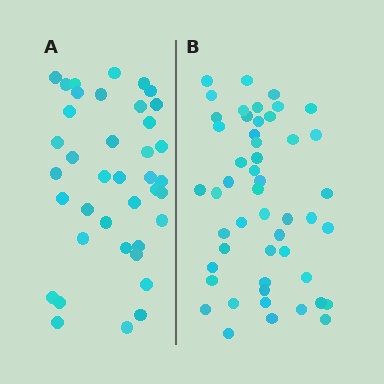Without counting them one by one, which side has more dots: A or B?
Region B (the right region) has more dots.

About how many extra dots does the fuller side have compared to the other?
Region B has roughly 12 or so more dots than region A.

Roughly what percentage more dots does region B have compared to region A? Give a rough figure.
About 30% more.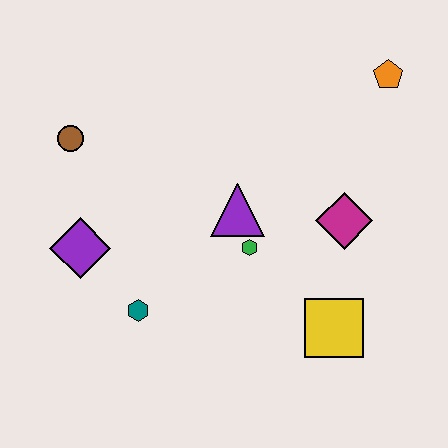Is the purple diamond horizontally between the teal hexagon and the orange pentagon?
No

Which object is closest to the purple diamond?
The teal hexagon is closest to the purple diamond.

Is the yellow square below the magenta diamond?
Yes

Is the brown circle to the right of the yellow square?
No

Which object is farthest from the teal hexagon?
The orange pentagon is farthest from the teal hexagon.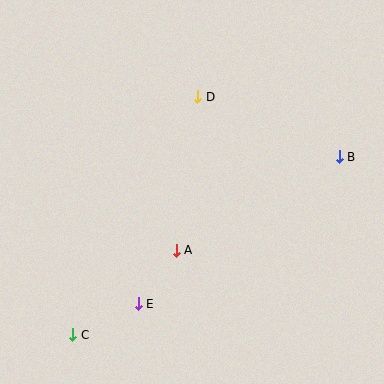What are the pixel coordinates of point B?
Point B is at (339, 157).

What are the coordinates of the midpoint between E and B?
The midpoint between E and B is at (239, 230).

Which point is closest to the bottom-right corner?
Point B is closest to the bottom-right corner.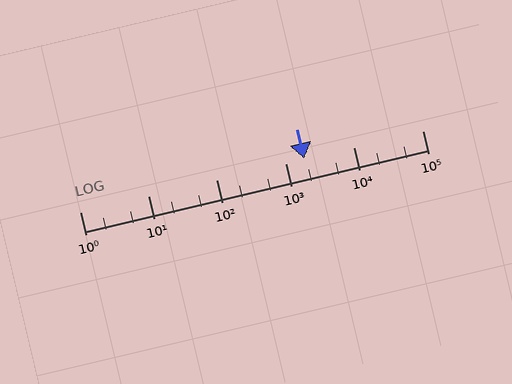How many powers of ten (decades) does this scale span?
The scale spans 5 decades, from 1 to 100000.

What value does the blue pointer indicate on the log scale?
The pointer indicates approximately 1900.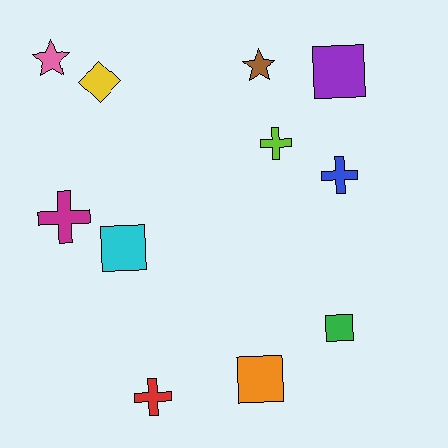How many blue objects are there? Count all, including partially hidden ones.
There is 1 blue object.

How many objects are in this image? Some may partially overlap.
There are 11 objects.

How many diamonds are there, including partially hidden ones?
There is 1 diamond.